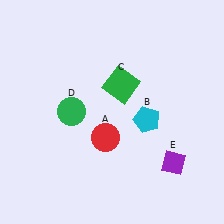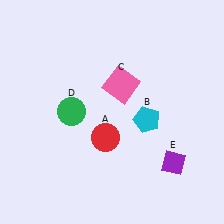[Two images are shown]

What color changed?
The square (C) changed from green in Image 1 to pink in Image 2.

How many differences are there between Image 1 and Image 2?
There is 1 difference between the two images.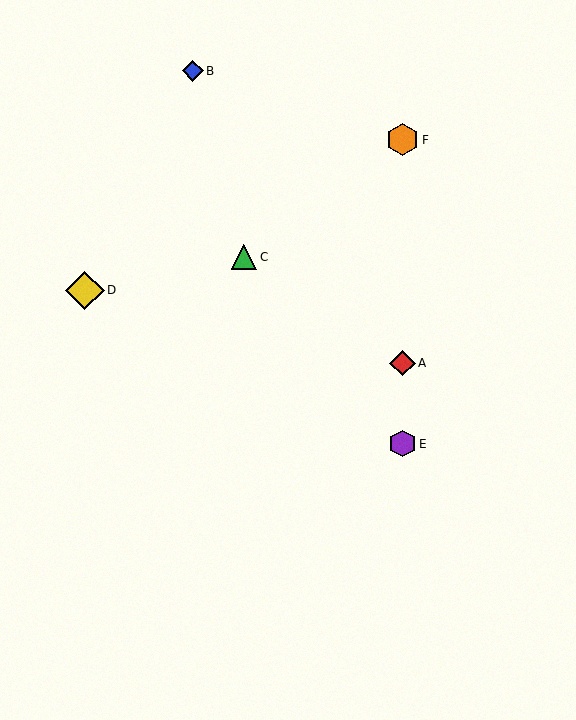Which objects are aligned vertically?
Objects A, E, F are aligned vertically.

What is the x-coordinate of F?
Object F is at x≈403.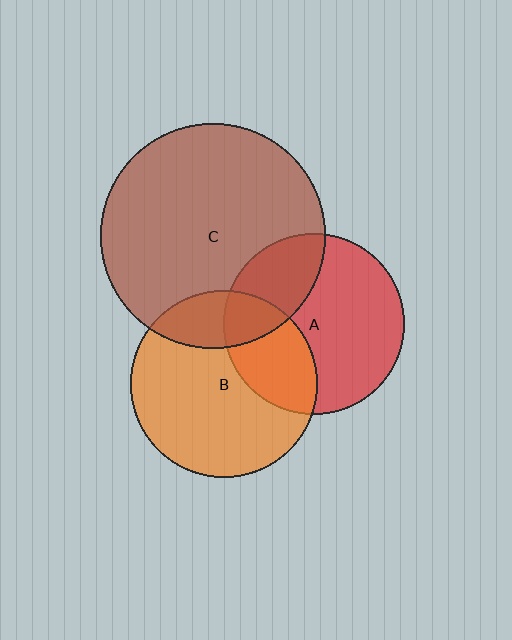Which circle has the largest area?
Circle C (brown).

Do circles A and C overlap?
Yes.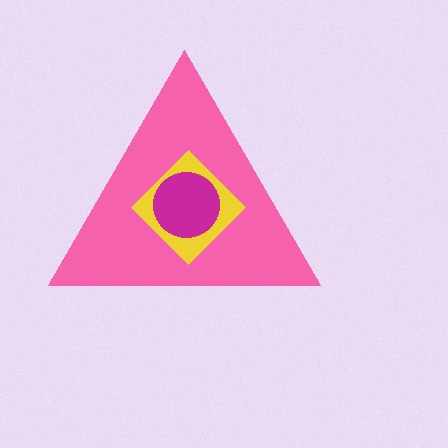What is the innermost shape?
The magenta circle.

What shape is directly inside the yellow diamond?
The magenta circle.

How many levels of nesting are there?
3.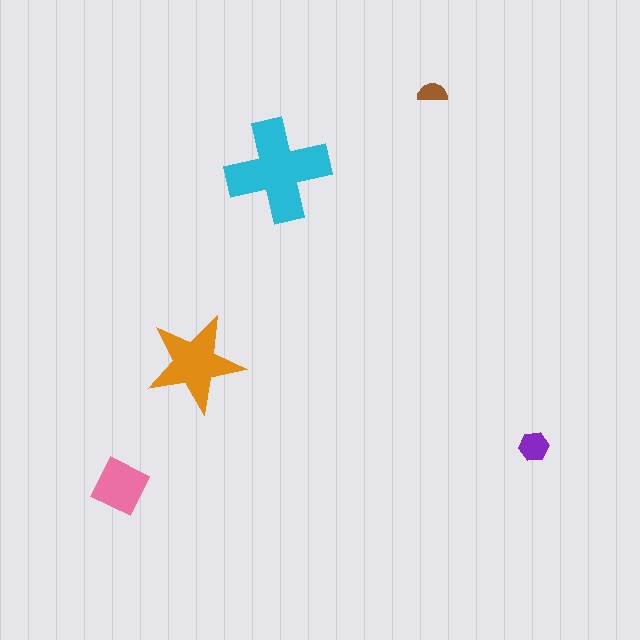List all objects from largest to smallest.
The cyan cross, the orange star, the pink square, the purple hexagon, the brown semicircle.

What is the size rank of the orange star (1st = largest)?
2nd.